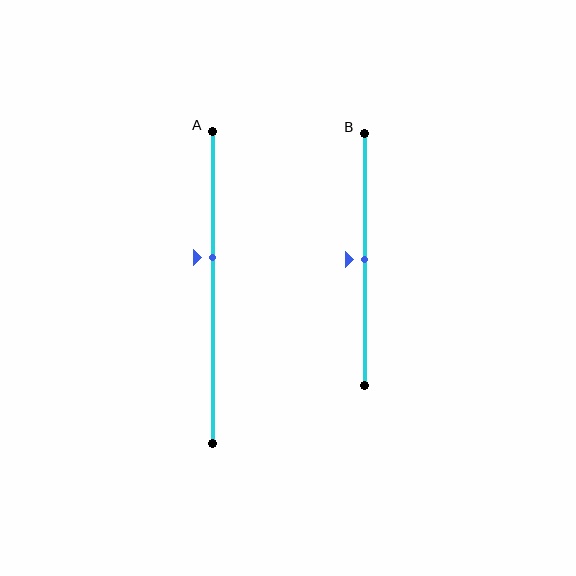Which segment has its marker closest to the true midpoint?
Segment B has its marker closest to the true midpoint.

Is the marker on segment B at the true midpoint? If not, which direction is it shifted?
Yes, the marker on segment B is at the true midpoint.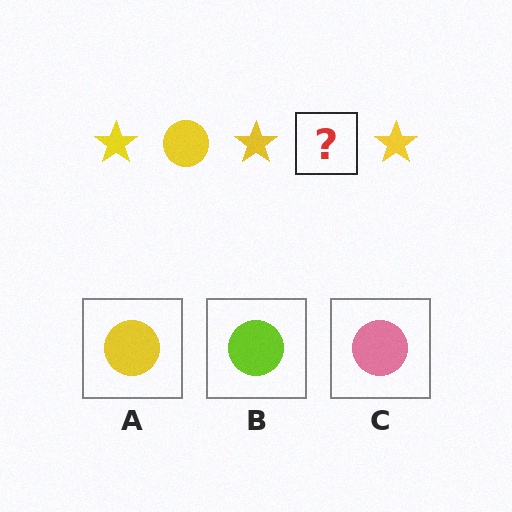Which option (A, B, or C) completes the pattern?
A.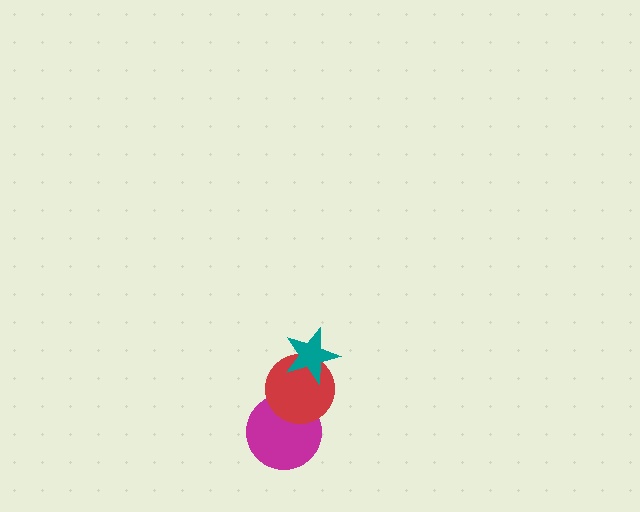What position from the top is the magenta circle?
The magenta circle is 3rd from the top.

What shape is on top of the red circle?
The teal star is on top of the red circle.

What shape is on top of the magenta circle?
The red circle is on top of the magenta circle.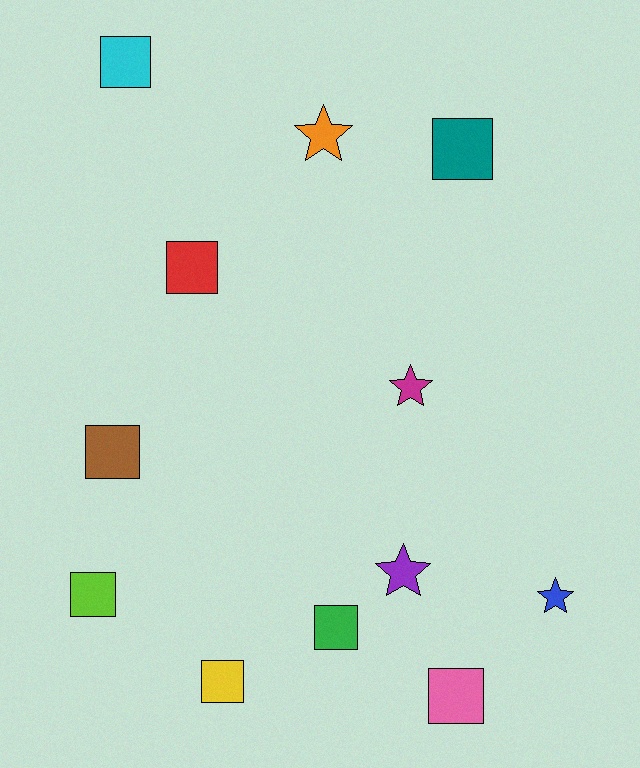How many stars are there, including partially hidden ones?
There are 4 stars.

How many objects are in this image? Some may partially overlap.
There are 12 objects.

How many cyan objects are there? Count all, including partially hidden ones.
There is 1 cyan object.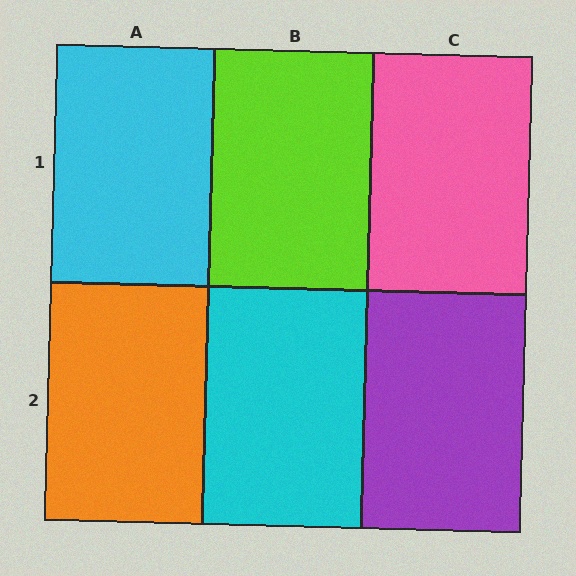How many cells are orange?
1 cell is orange.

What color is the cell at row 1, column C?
Pink.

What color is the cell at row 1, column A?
Cyan.